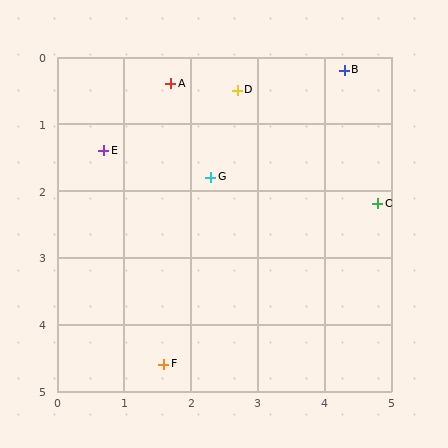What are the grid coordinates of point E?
Point E is at approximately (0.7, 1.4).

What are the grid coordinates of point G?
Point G is at approximately (2.3, 1.8).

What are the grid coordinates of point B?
Point B is at approximately (4.3, 0.2).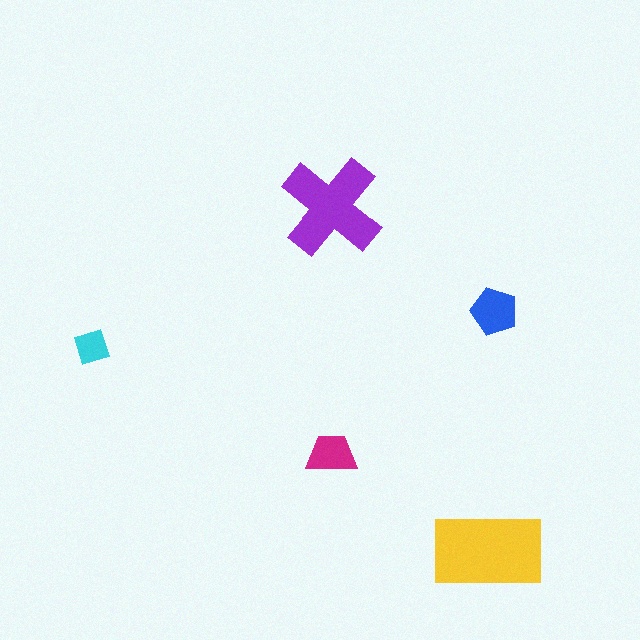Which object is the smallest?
The cyan diamond.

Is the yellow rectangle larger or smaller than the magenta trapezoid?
Larger.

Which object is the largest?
The yellow rectangle.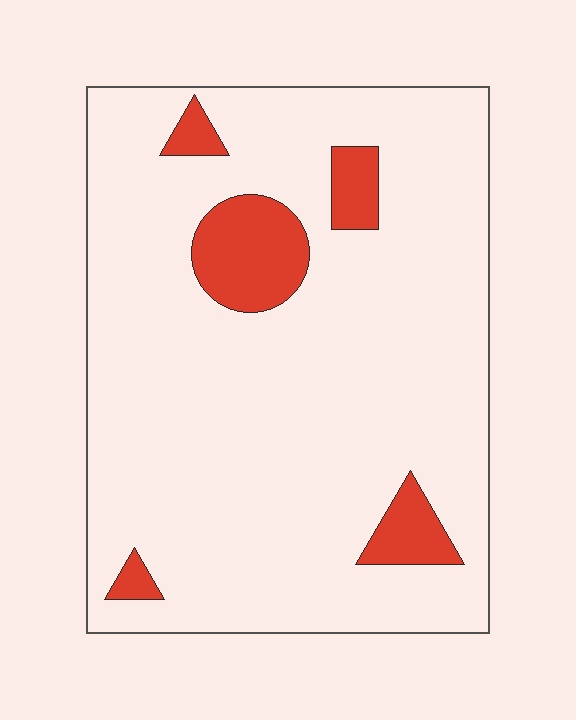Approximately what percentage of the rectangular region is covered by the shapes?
Approximately 10%.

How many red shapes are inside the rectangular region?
5.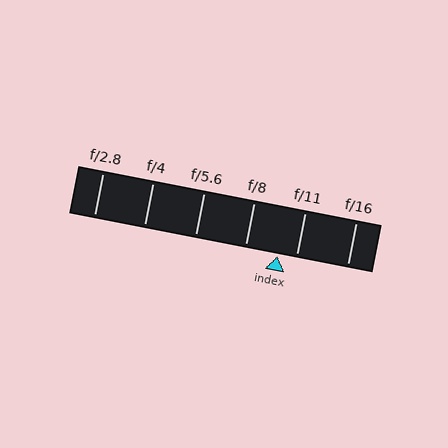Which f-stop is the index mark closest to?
The index mark is closest to f/11.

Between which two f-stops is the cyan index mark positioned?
The index mark is between f/8 and f/11.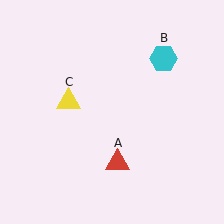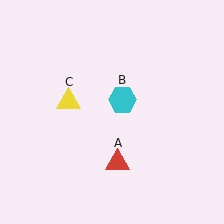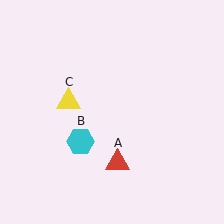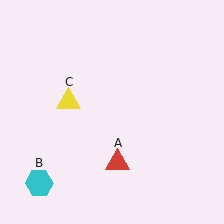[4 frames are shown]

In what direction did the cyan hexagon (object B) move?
The cyan hexagon (object B) moved down and to the left.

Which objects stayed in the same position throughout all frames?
Red triangle (object A) and yellow triangle (object C) remained stationary.